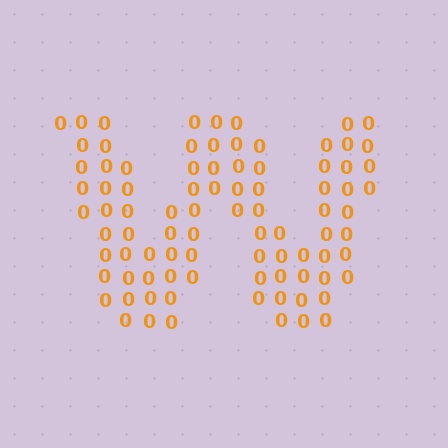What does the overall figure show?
The overall figure shows the letter W.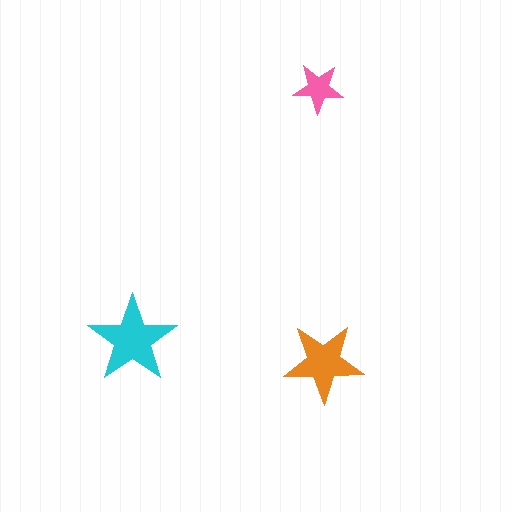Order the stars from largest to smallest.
the cyan one, the orange one, the pink one.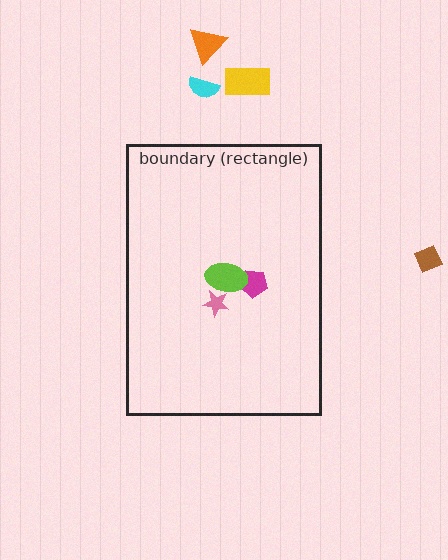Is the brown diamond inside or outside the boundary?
Outside.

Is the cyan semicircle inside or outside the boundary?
Outside.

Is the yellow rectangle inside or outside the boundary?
Outside.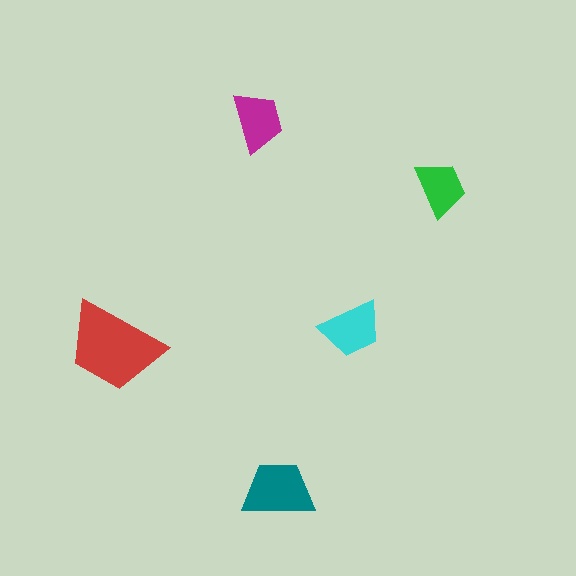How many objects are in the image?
There are 5 objects in the image.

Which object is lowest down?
The teal trapezoid is bottommost.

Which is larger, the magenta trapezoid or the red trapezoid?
The red one.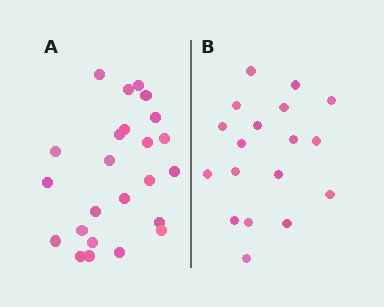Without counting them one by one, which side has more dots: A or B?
Region A (the left region) has more dots.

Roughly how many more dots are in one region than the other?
Region A has about 6 more dots than region B.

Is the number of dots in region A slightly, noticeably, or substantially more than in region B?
Region A has noticeably more, but not dramatically so. The ratio is roughly 1.3 to 1.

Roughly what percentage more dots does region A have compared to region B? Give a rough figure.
About 35% more.